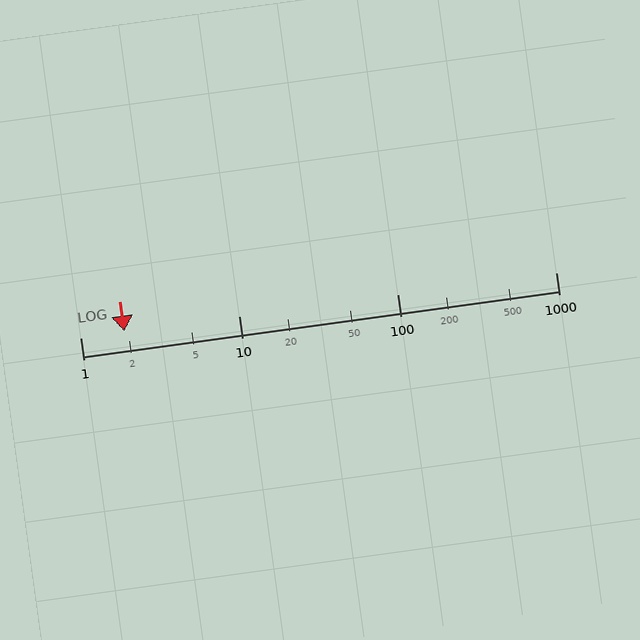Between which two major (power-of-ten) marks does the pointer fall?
The pointer is between 1 and 10.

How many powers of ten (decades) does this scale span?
The scale spans 3 decades, from 1 to 1000.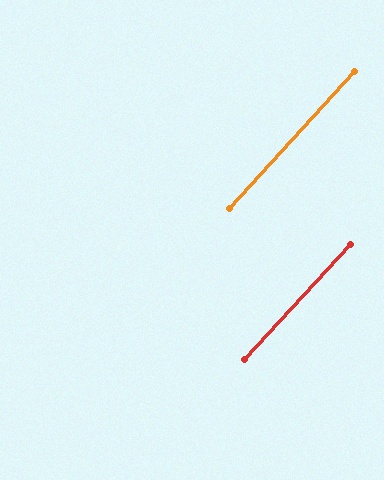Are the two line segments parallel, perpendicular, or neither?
Parallel — their directions differ by only 0.3°.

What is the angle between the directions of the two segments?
Approximately 0 degrees.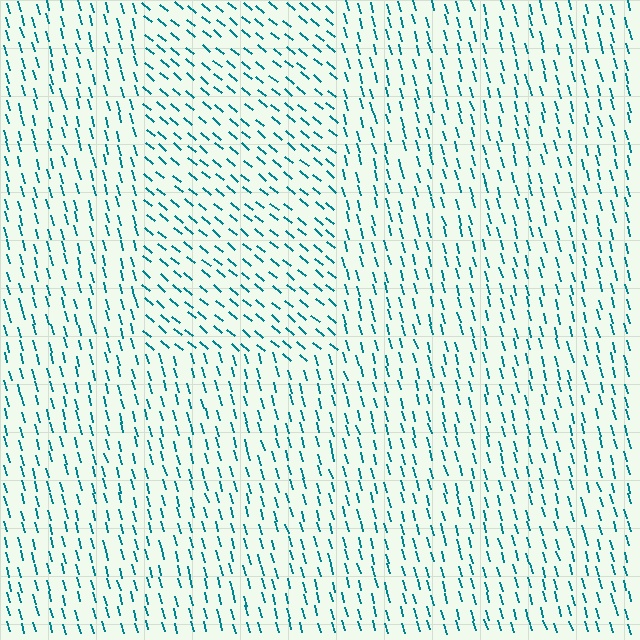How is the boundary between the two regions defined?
The boundary is defined purely by a change in line orientation (approximately 35 degrees difference). All lines are the same color and thickness.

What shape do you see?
I see a rectangle.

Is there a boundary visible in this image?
Yes, there is a texture boundary formed by a change in line orientation.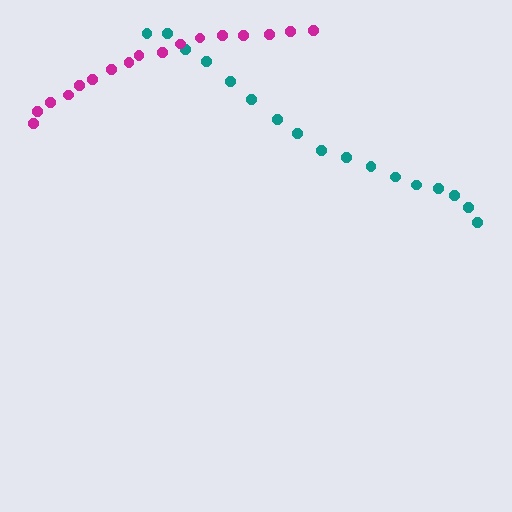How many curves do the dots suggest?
There are 2 distinct paths.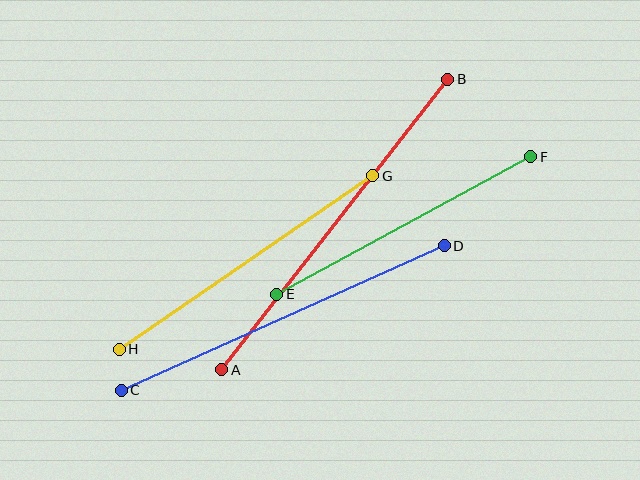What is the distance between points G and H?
The distance is approximately 307 pixels.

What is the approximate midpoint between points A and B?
The midpoint is at approximately (335, 225) pixels.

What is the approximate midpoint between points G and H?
The midpoint is at approximately (246, 263) pixels.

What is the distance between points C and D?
The distance is approximately 354 pixels.